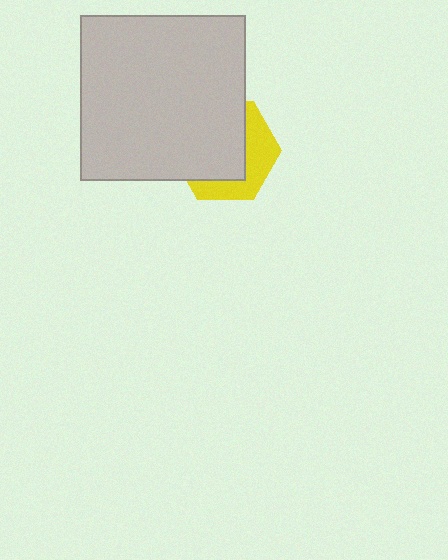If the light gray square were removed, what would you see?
You would see the complete yellow hexagon.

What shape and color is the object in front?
The object in front is a light gray square.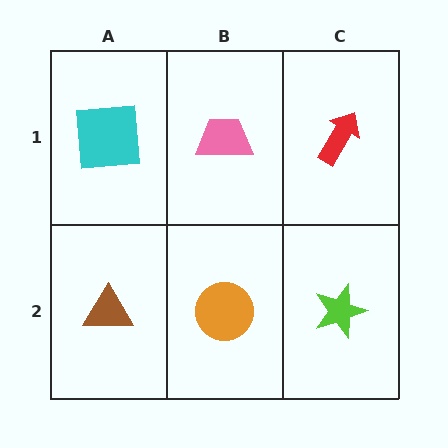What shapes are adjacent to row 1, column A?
A brown triangle (row 2, column A), a pink trapezoid (row 1, column B).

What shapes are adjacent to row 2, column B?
A pink trapezoid (row 1, column B), a brown triangle (row 2, column A), a lime star (row 2, column C).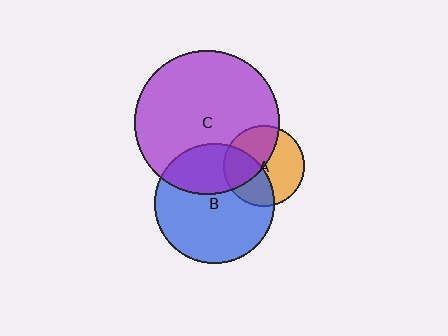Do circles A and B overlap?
Yes.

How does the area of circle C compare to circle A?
Approximately 3.2 times.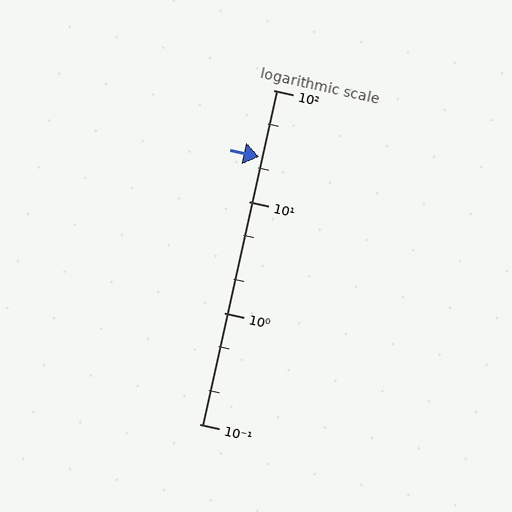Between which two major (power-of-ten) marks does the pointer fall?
The pointer is between 10 and 100.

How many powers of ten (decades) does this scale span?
The scale spans 3 decades, from 0.1 to 100.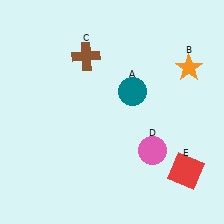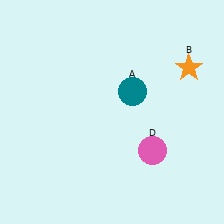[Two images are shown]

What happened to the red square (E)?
The red square (E) was removed in Image 2. It was in the bottom-right area of Image 1.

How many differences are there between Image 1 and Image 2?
There are 2 differences between the two images.